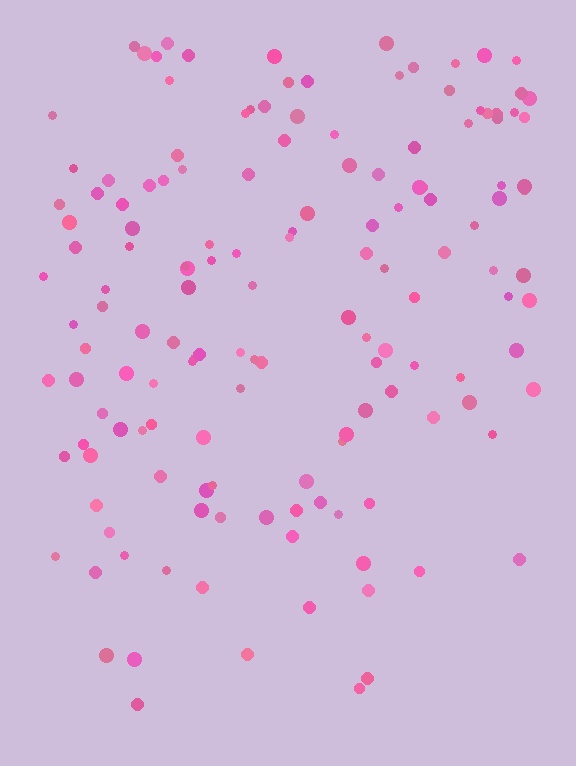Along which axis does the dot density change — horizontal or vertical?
Vertical.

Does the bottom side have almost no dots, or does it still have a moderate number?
Still a moderate number, just noticeably fewer than the top.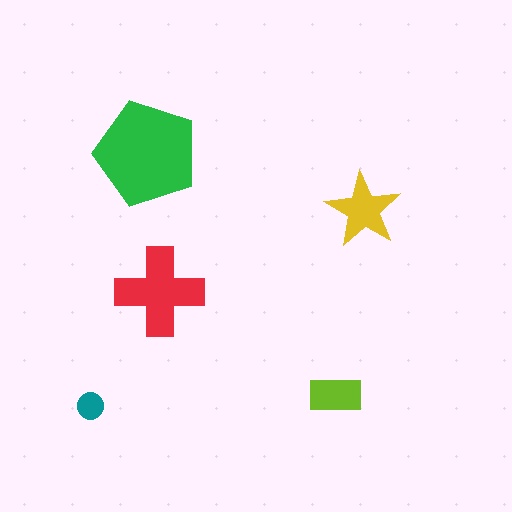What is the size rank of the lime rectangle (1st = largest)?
4th.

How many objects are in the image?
There are 5 objects in the image.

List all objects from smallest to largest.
The teal circle, the lime rectangle, the yellow star, the red cross, the green pentagon.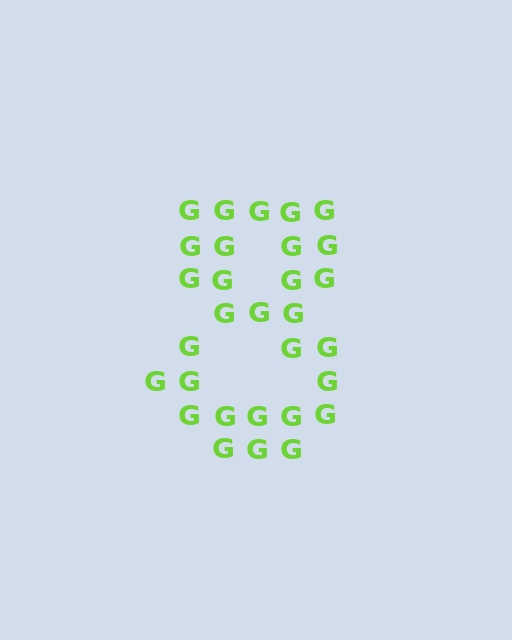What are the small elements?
The small elements are letter G's.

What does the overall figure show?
The overall figure shows the digit 8.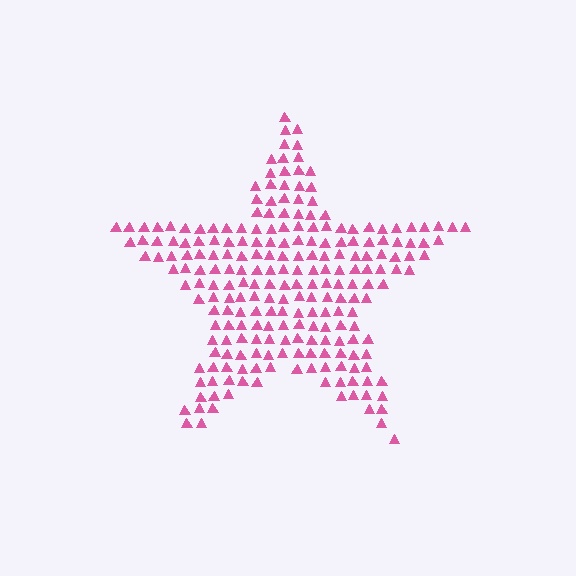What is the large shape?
The large shape is a star.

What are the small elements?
The small elements are triangles.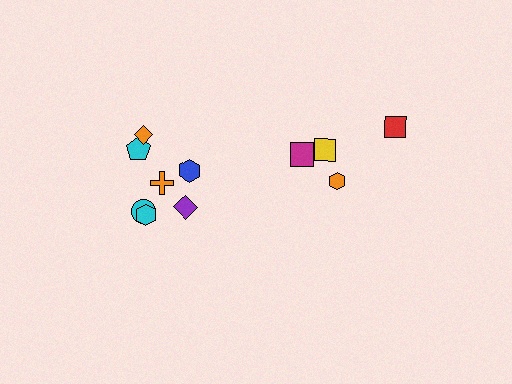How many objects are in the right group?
There are 4 objects.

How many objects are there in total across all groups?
There are 11 objects.